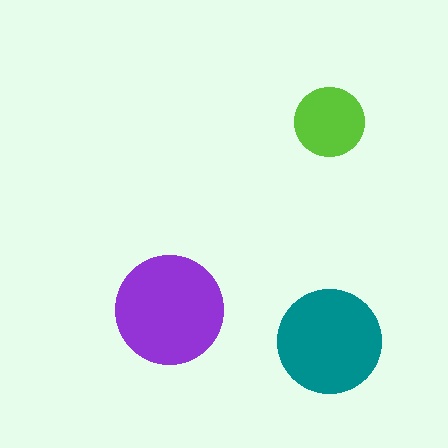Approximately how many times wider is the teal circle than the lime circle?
About 1.5 times wider.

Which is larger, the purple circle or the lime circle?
The purple one.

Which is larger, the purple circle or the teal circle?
The purple one.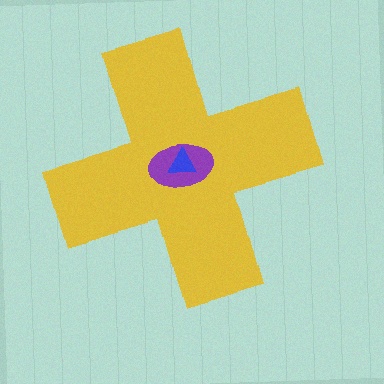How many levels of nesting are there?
3.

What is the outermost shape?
The yellow cross.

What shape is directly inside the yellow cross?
The purple ellipse.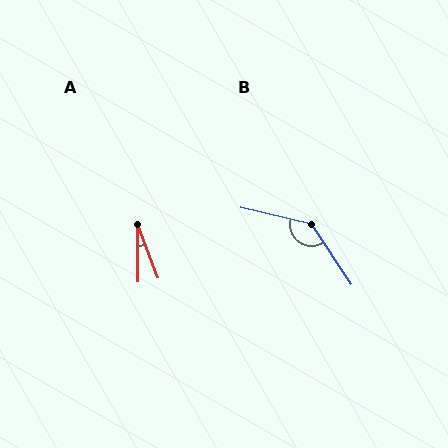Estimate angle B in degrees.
Approximately 137 degrees.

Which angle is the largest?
B, at approximately 137 degrees.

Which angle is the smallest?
A, at approximately 21 degrees.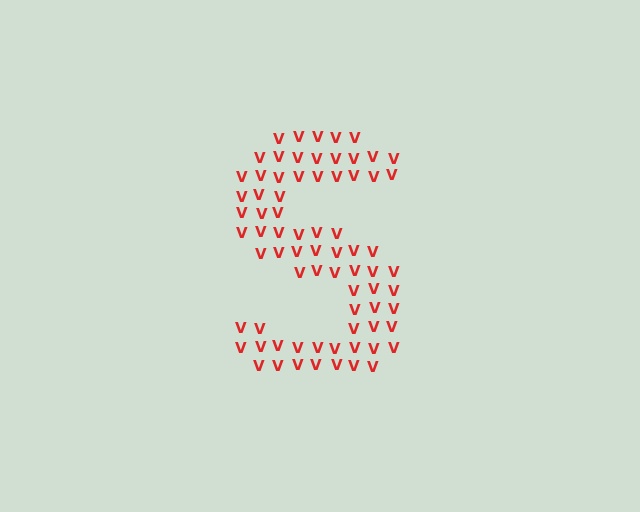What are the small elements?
The small elements are letter V's.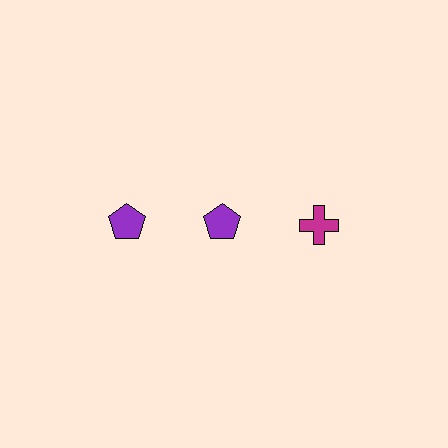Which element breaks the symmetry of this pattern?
The magenta cross in the top row, center column breaks the symmetry. All other shapes are purple pentagons.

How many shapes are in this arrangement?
There are 3 shapes arranged in a grid pattern.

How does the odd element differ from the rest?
It differs in both color (magenta instead of purple) and shape (cross instead of pentagon).